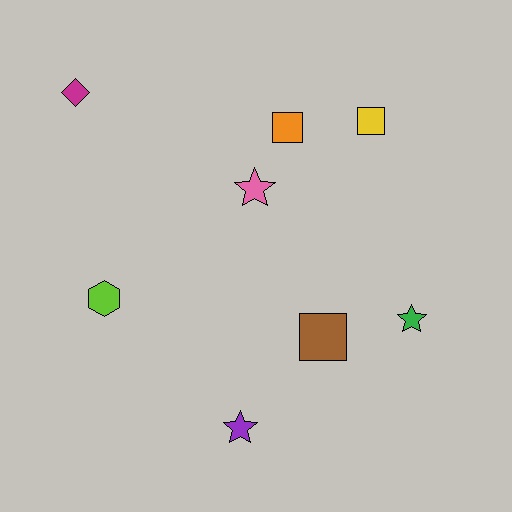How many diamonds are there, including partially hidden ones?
There is 1 diamond.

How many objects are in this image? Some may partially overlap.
There are 8 objects.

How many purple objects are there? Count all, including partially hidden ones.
There is 1 purple object.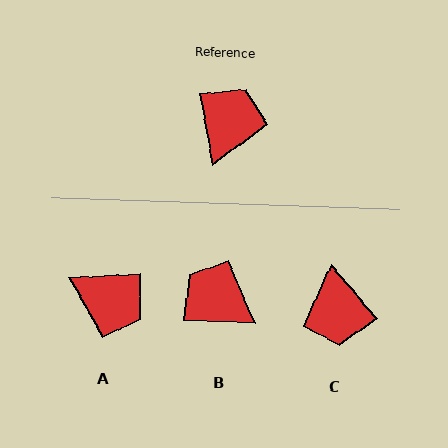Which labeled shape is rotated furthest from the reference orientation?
C, about 150 degrees away.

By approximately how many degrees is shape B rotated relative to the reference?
Approximately 77 degrees counter-clockwise.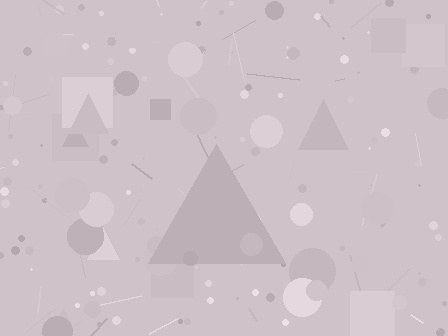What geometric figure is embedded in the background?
A triangle is embedded in the background.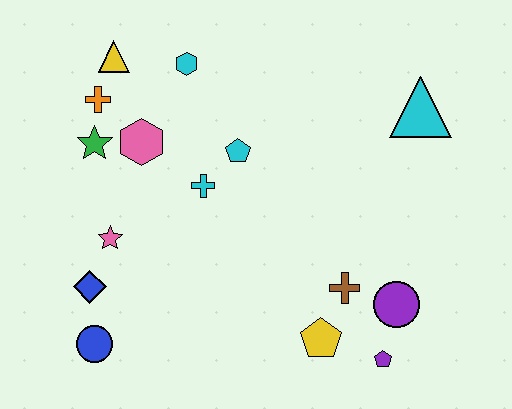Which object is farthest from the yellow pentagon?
The yellow triangle is farthest from the yellow pentagon.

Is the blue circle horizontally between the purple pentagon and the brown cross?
No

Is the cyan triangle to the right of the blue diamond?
Yes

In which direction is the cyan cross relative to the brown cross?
The cyan cross is to the left of the brown cross.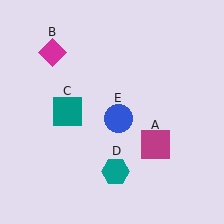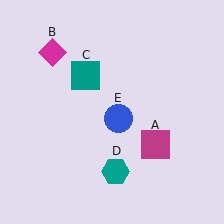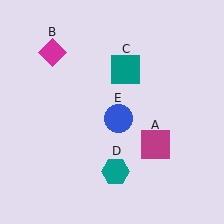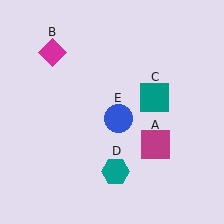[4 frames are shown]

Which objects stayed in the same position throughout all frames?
Magenta square (object A) and magenta diamond (object B) and teal hexagon (object D) and blue circle (object E) remained stationary.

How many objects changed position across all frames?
1 object changed position: teal square (object C).